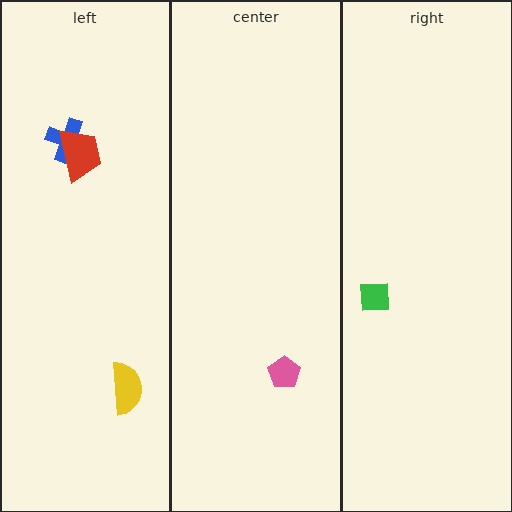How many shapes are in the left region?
3.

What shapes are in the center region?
The pink pentagon.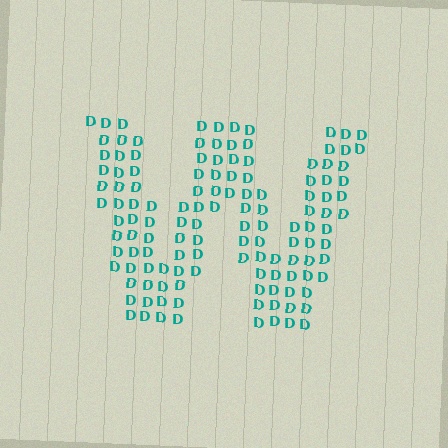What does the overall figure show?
The overall figure shows the letter W.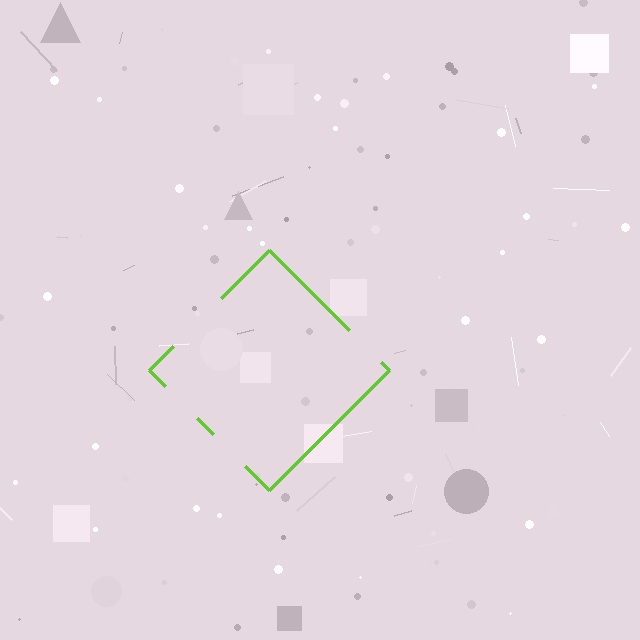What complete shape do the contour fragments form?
The contour fragments form a diamond.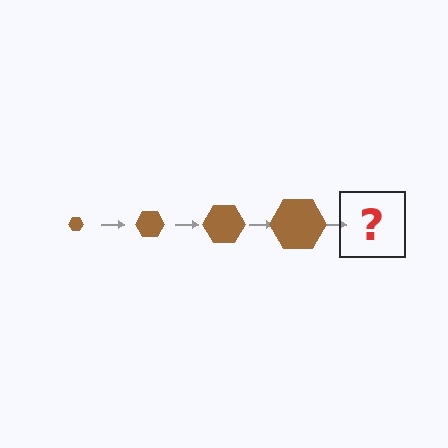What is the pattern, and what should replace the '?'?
The pattern is that the hexagon gets progressively larger each step. The '?' should be a brown hexagon, larger than the previous one.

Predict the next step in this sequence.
The next step is a brown hexagon, larger than the previous one.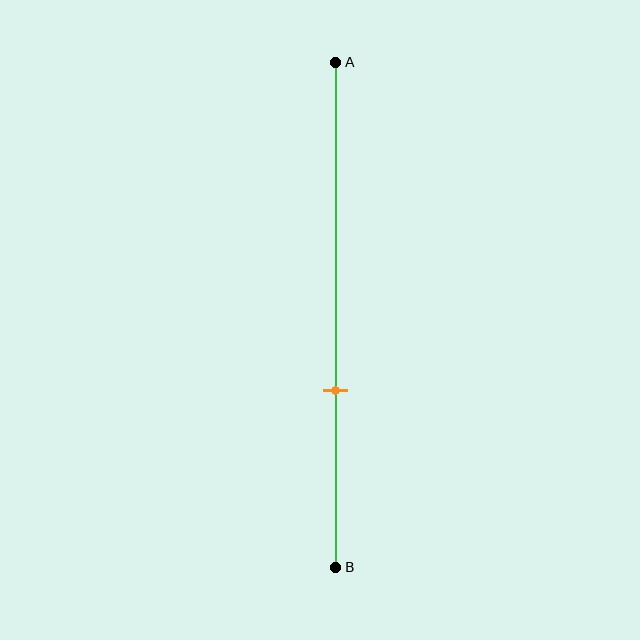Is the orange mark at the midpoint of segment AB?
No, the mark is at about 65% from A, not at the 50% midpoint.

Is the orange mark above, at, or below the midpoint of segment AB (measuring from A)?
The orange mark is below the midpoint of segment AB.